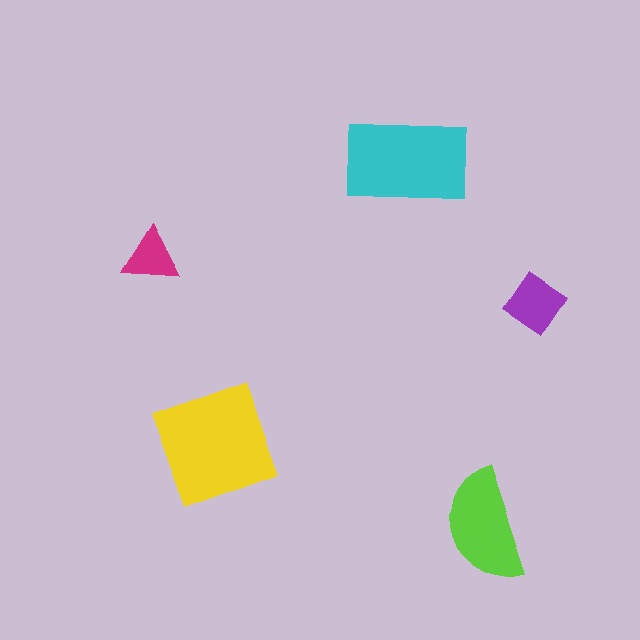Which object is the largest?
The yellow square.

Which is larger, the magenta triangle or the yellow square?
The yellow square.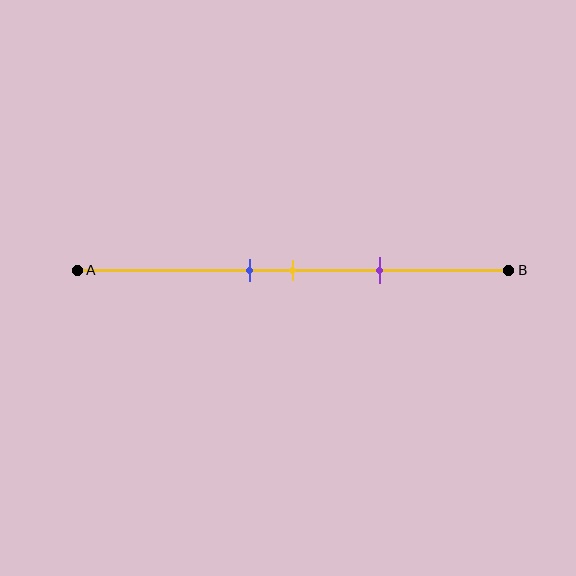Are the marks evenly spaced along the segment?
Yes, the marks are approximately evenly spaced.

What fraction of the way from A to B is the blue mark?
The blue mark is approximately 40% (0.4) of the way from A to B.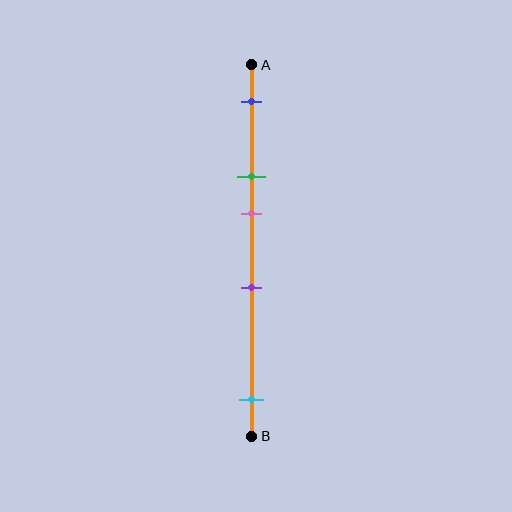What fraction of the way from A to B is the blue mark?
The blue mark is approximately 10% (0.1) of the way from A to B.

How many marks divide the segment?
There are 5 marks dividing the segment.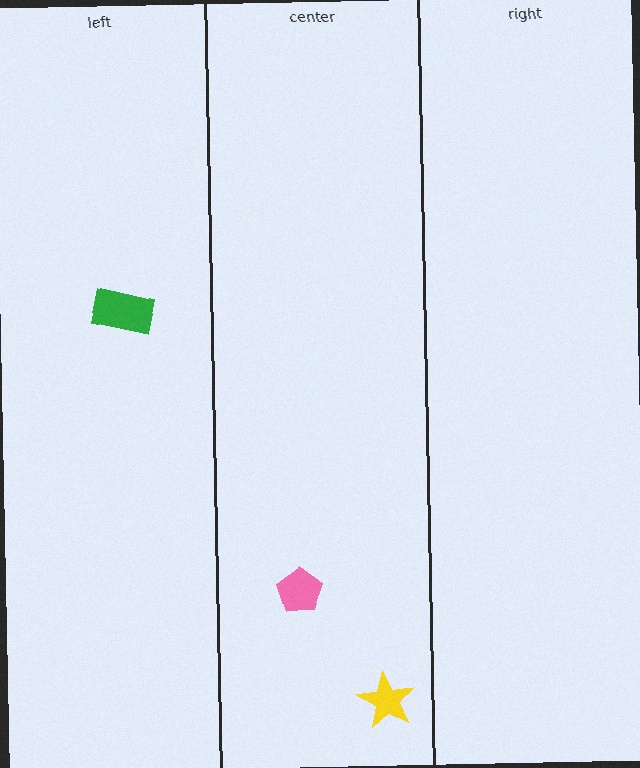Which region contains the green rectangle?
The left region.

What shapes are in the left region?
The green rectangle.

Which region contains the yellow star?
The center region.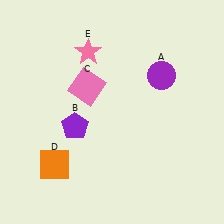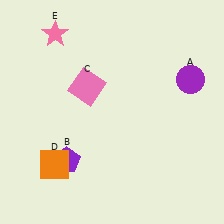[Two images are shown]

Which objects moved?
The objects that moved are: the purple circle (A), the purple pentagon (B), the pink star (E).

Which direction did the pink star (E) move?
The pink star (E) moved left.